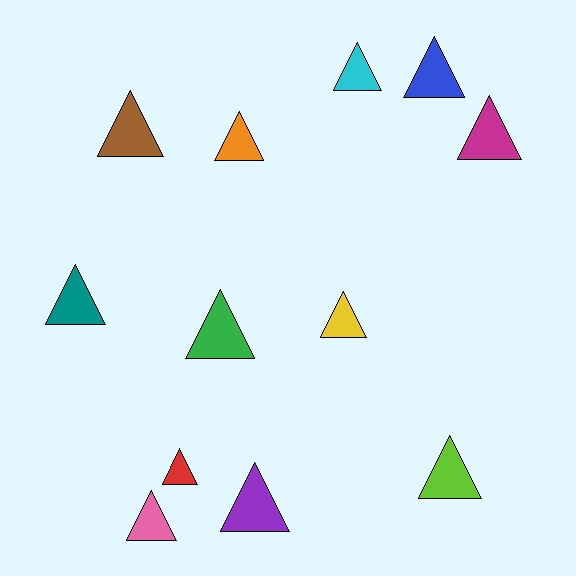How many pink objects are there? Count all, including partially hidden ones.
There is 1 pink object.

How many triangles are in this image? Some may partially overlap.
There are 12 triangles.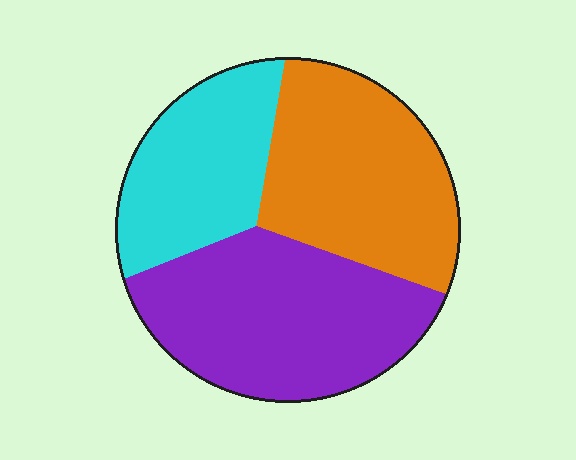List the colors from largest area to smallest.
From largest to smallest: purple, orange, cyan.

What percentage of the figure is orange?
Orange takes up about one third (1/3) of the figure.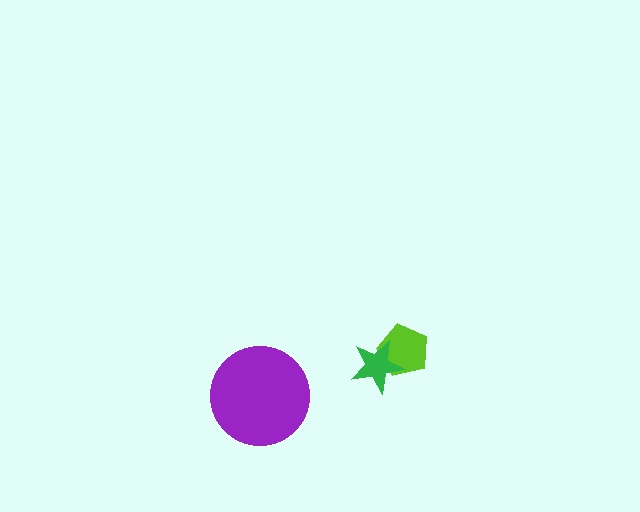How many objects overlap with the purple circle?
0 objects overlap with the purple circle.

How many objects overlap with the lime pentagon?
1 object overlaps with the lime pentagon.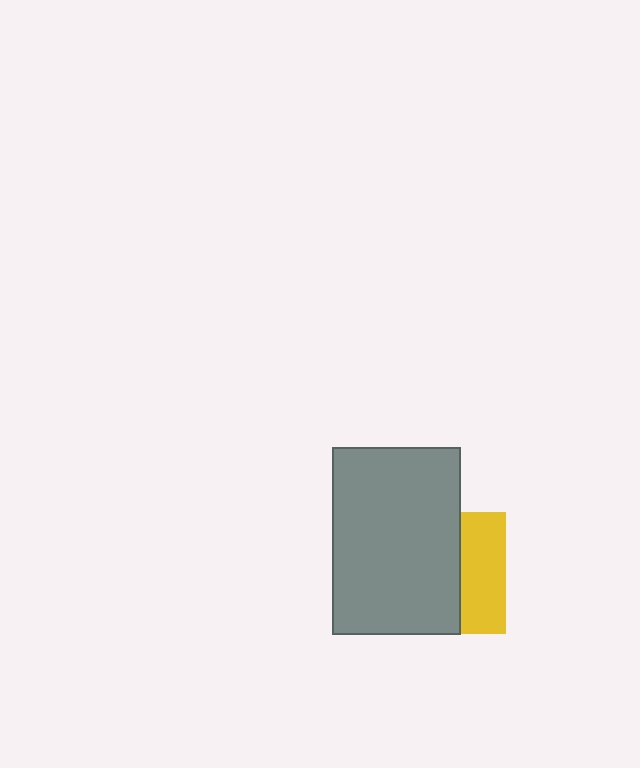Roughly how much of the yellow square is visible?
A small part of it is visible (roughly 36%).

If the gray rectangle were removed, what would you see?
You would see the complete yellow square.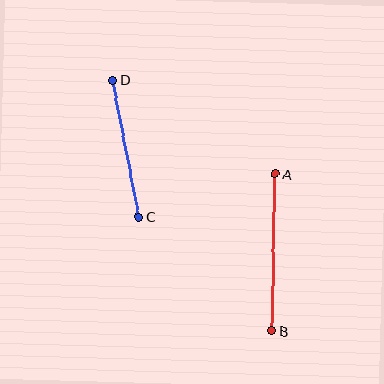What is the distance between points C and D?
The distance is approximately 139 pixels.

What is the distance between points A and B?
The distance is approximately 157 pixels.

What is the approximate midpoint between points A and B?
The midpoint is at approximately (274, 252) pixels.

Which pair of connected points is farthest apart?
Points A and B are farthest apart.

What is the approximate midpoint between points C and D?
The midpoint is at approximately (126, 149) pixels.